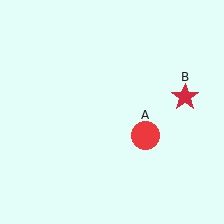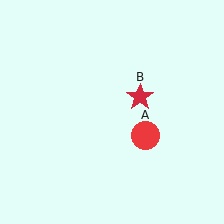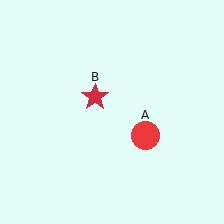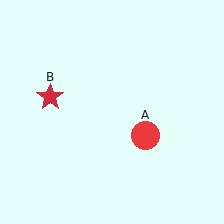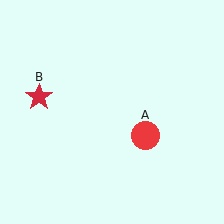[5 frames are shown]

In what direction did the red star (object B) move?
The red star (object B) moved left.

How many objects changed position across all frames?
1 object changed position: red star (object B).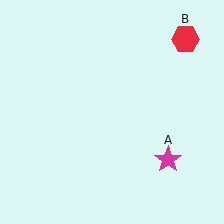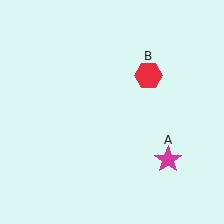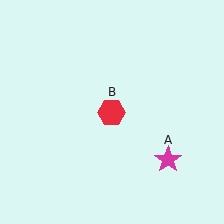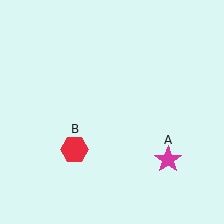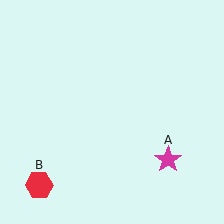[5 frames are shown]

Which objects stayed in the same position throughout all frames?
Magenta star (object A) remained stationary.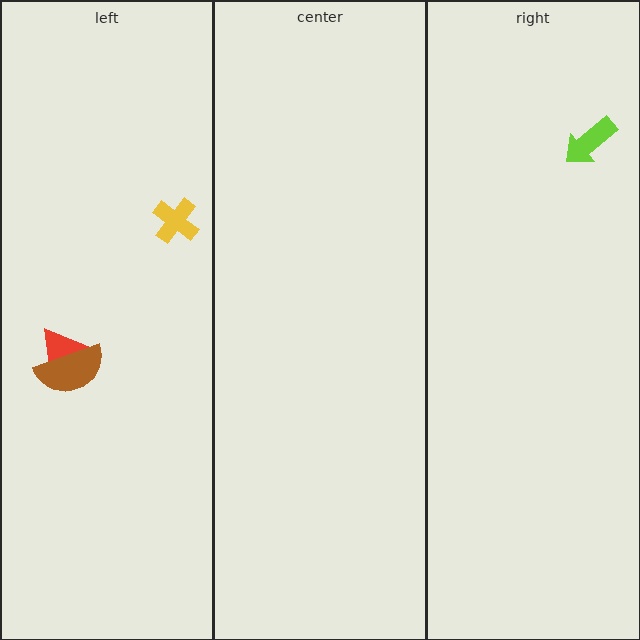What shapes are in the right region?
The lime arrow.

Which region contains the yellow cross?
The left region.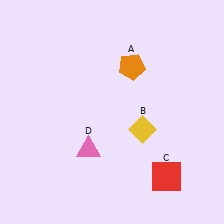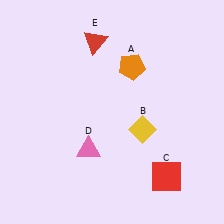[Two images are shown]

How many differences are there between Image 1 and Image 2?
There is 1 difference between the two images.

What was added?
A red triangle (E) was added in Image 2.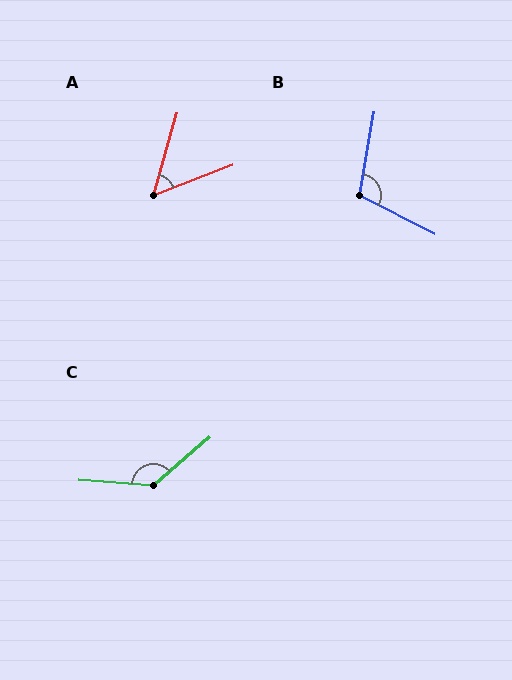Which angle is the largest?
C, at approximately 135 degrees.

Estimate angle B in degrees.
Approximately 107 degrees.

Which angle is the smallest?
A, at approximately 53 degrees.